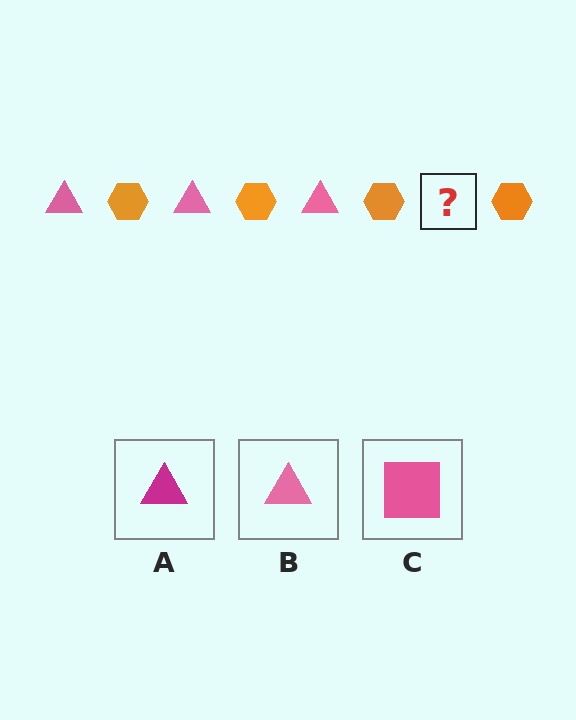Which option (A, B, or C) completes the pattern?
B.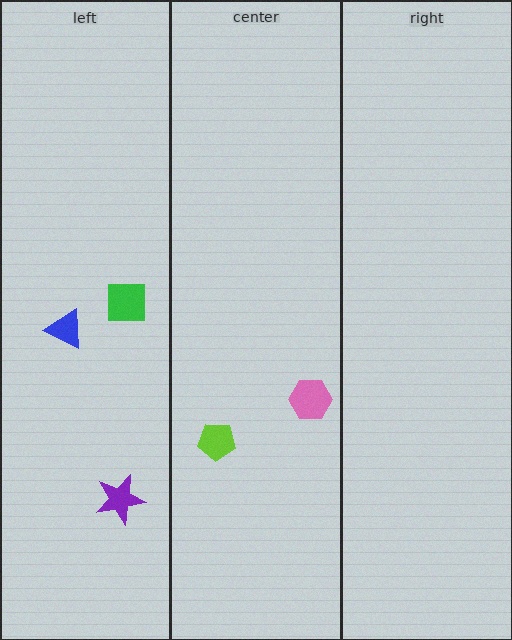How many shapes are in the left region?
3.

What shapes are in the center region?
The pink hexagon, the lime pentagon.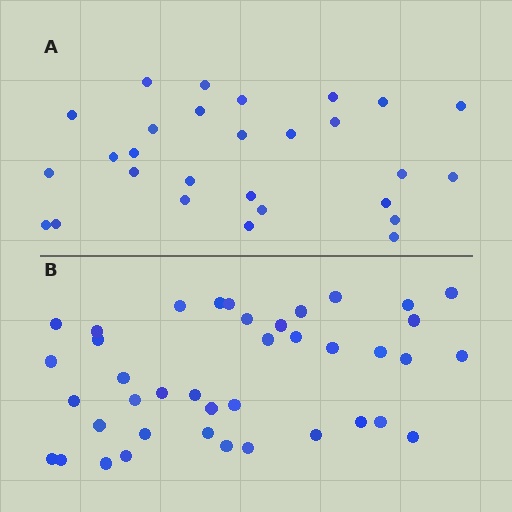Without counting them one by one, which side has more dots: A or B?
Region B (the bottom region) has more dots.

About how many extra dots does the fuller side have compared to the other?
Region B has roughly 12 or so more dots than region A.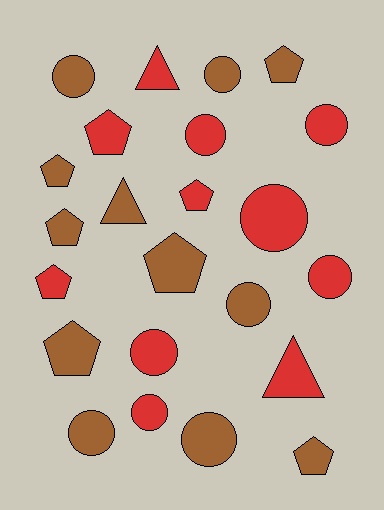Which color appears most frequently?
Brown, with 12 objects.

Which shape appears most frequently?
Circle, with 11 objects.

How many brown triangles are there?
There is 1 brown triangle.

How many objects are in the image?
There are 23 objects.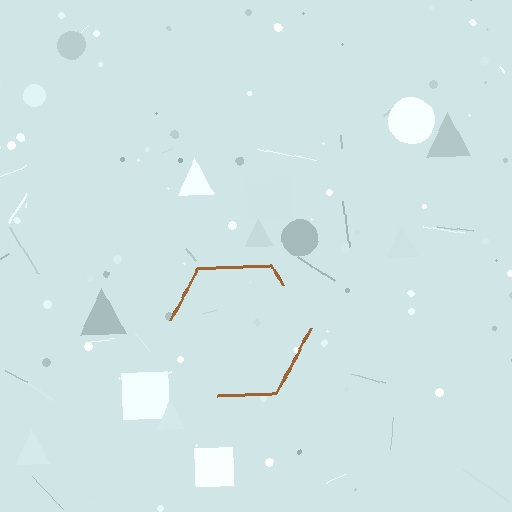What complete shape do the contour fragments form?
The contour fragments form a hexagon.